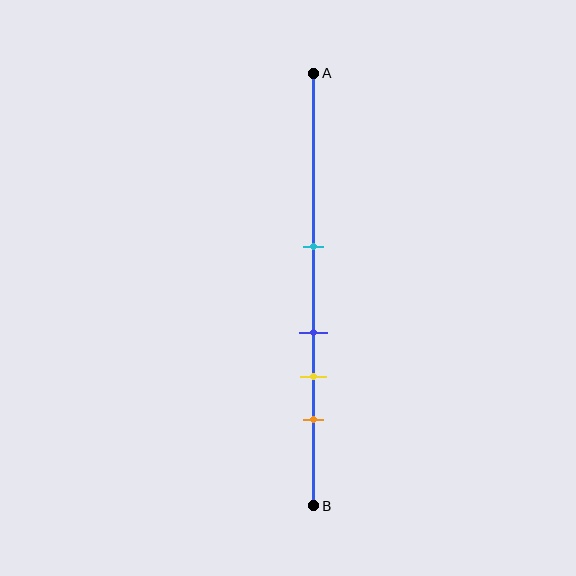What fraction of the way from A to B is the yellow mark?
The yellow mark is approximately 70% (0.7) of the way from A to B.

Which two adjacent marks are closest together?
The blue and yellow marks are the closest adjacent pair.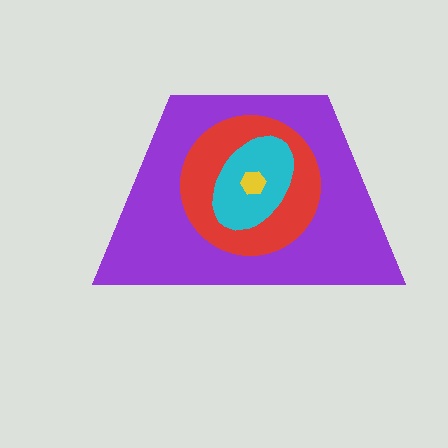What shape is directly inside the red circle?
The cyan ellipse.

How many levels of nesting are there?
4.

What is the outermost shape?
The purple trapezoid.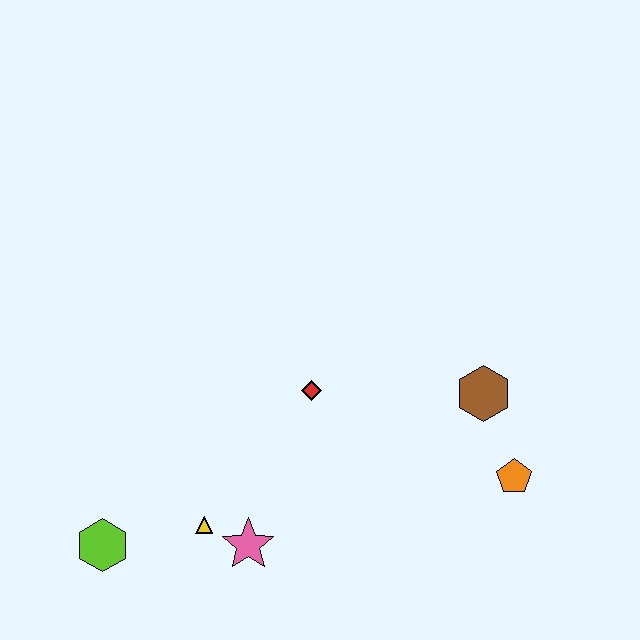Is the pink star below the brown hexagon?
Yes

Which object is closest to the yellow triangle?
The pink star is closest to the yellow triangle.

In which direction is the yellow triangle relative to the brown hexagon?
The yellow triangle is to the left of the brown hexagon.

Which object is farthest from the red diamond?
The lime hexagon is farthest from the red diamond.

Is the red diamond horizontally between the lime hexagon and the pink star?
No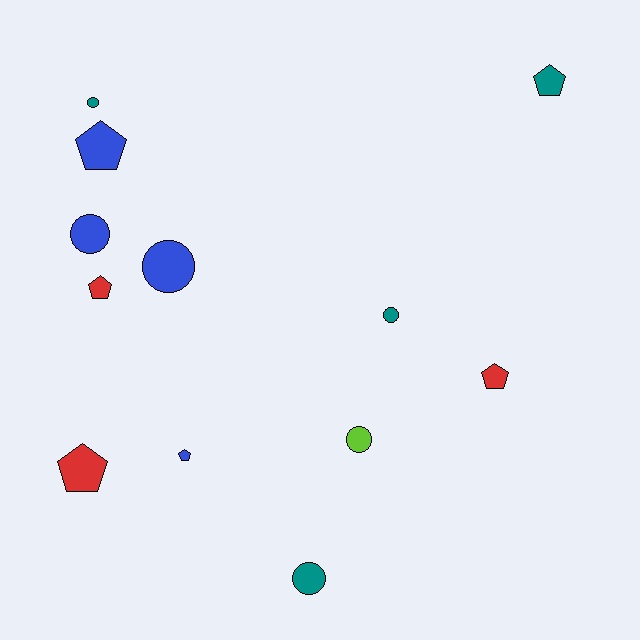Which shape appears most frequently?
Circle, with 6 objects.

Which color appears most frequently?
Teal, with 4 objects.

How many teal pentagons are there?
There is 1 teal pentagon.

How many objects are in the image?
There are 12 objects.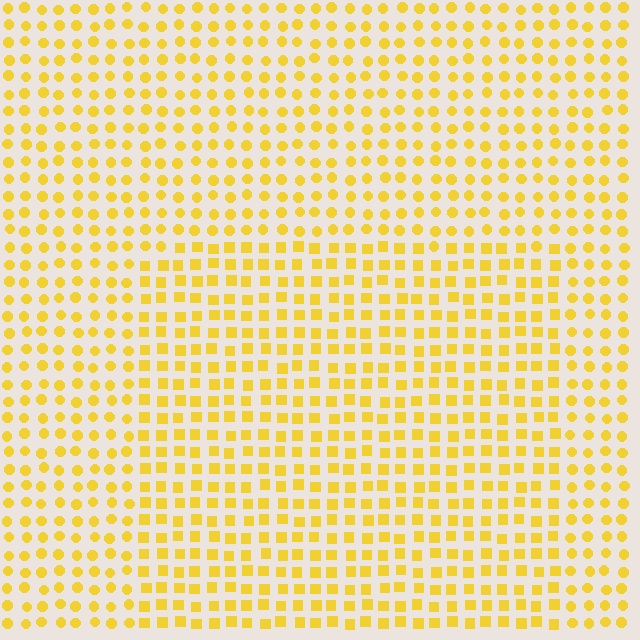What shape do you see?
I see a rectangle.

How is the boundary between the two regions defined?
The boundary is defined by a change in element shape: squares inside vs. circles outside. All elements share the same color and spacing.